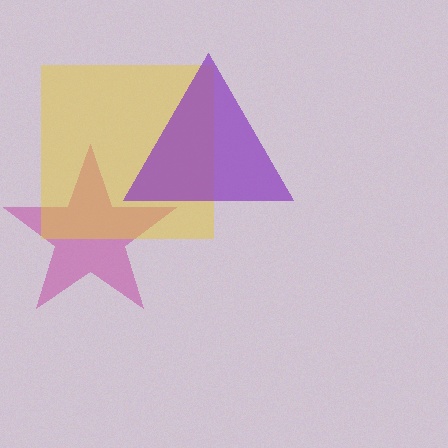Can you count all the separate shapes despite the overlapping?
Yes, there are 3 separate shapes.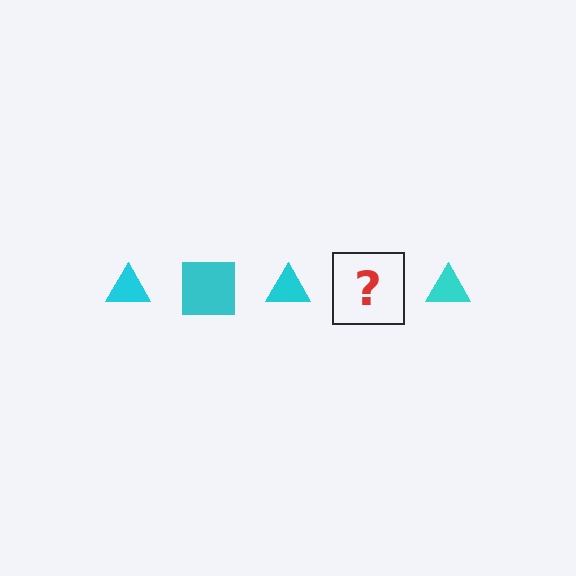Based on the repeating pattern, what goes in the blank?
The blank should be a cyan square.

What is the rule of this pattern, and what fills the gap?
The rule is that the pattern cycles through triangle, square shapes in cyan. The gap should be filled with a cyan square.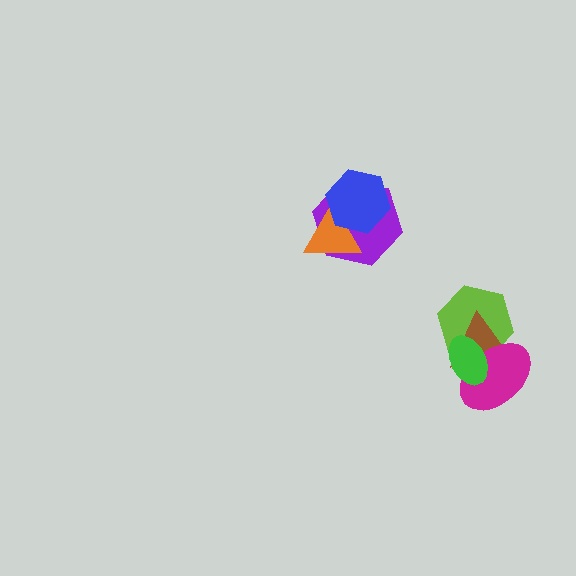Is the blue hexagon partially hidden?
No, no other shape covers it.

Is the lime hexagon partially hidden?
Yes, it is partially covered by another shape.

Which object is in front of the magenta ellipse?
The green ellipse is in front of the magenta ellipse.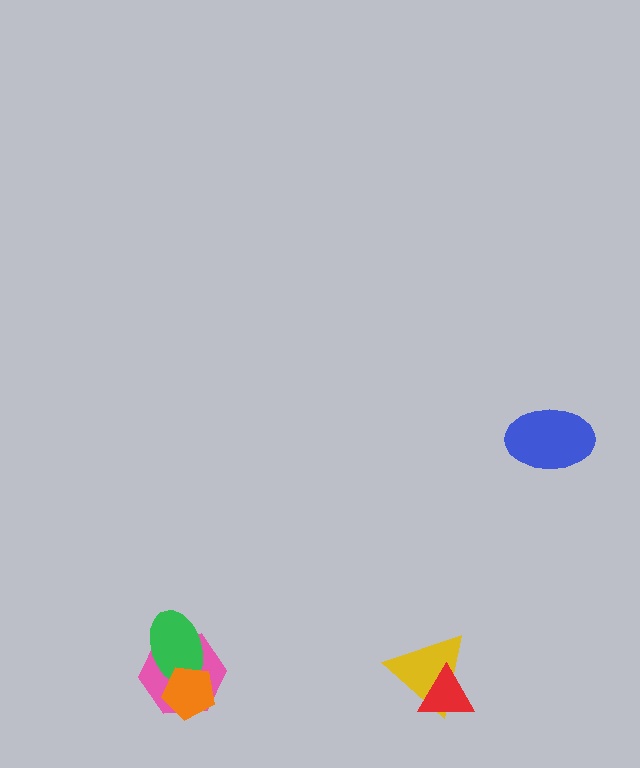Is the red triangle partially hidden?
No, no other shape covers it.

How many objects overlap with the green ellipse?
2 objects overlap with the green ellipse.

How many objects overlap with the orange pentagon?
2 objects overlap with the orange pentagon.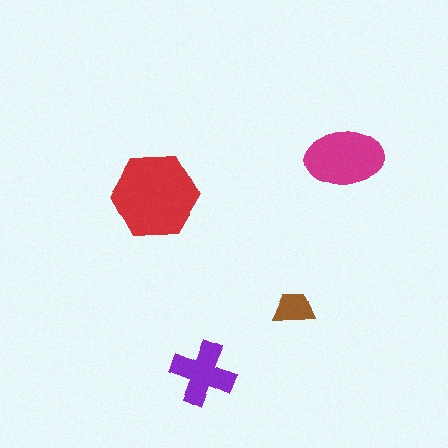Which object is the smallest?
The brown trapezoid.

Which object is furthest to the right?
The magenta ellipse is rightmost.